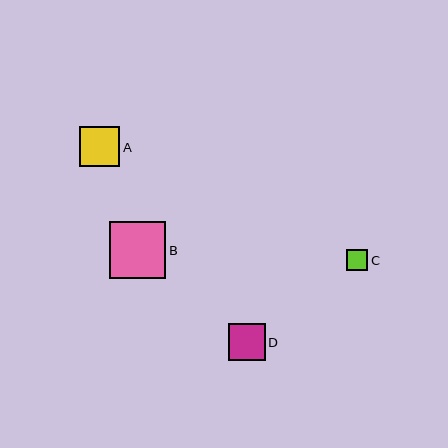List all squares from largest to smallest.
From largest to smallest: B, A, D, C.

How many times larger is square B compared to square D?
Square B is approximately 1.5 times the size of square D.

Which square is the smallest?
Square C is the smallest with a size of approximately 21 pixels.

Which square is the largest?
Square B is the largest with a size of approximately 57 pixels.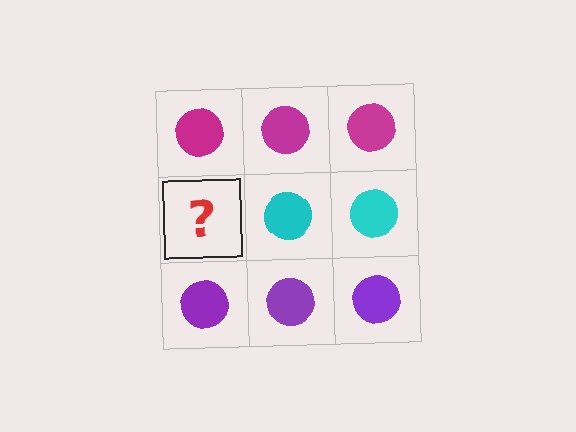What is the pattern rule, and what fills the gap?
The rule is that each row has a consistent color. The gap should be filled with a cyan circle.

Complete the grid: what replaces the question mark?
The question mark should be replaced with a cyan circle.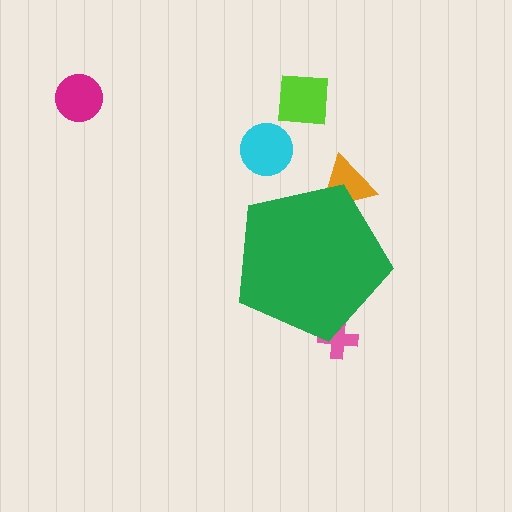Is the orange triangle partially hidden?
Yes, the orange triangle is partially hidden behind the green pentagon.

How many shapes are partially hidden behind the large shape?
2 shapes are partially hidden.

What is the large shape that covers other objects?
A green pentagon.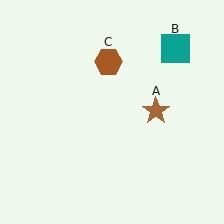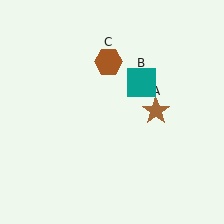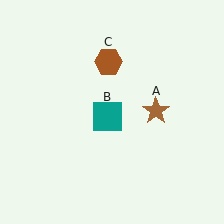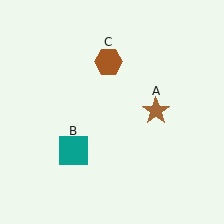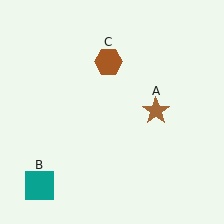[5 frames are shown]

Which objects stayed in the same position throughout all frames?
Brown star (object A) and brown hexagon (object C) remained stationary.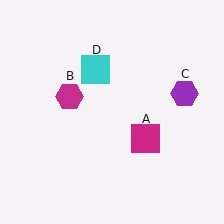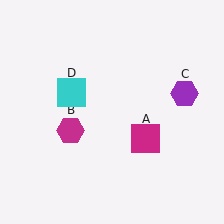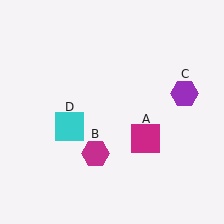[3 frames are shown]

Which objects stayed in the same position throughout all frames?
Magenta square (object A) and purple hexagon (object C) remained stationary.